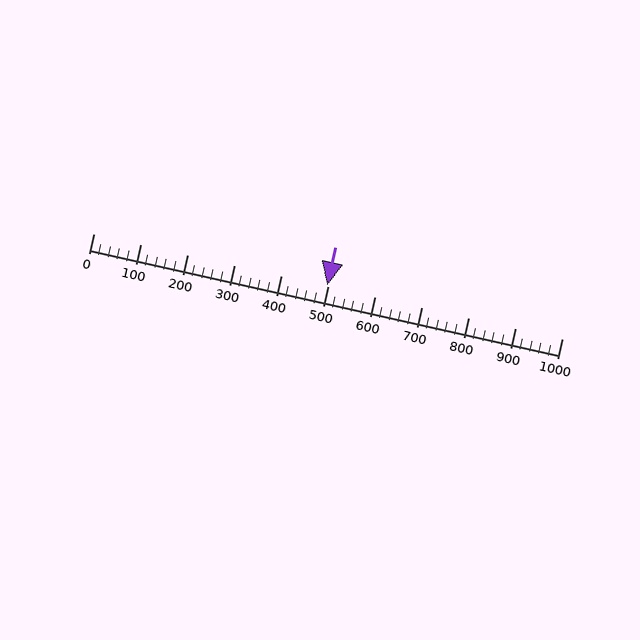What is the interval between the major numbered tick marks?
The major tick marks are spaced 100 units apart.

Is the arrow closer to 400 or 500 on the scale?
The arrow is closer to 500.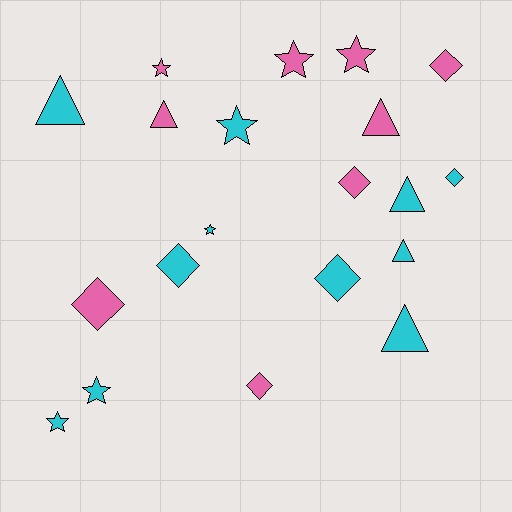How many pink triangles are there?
There are 2 pink triangles.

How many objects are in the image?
There are 20 objects.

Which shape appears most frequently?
Diamond, with 7 objects.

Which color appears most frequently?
Cyan, with 11 objects.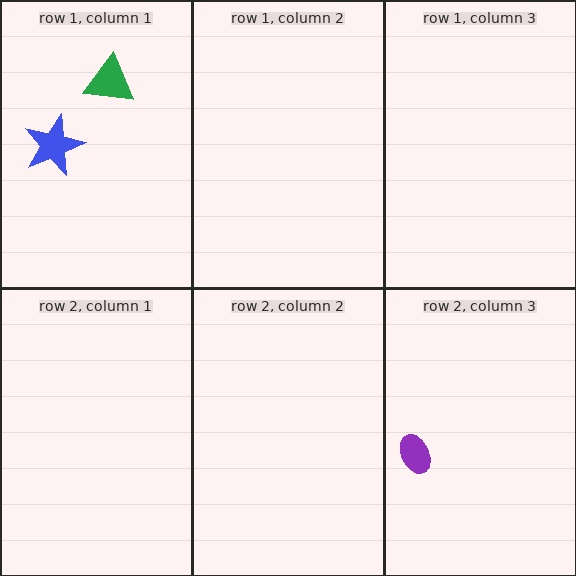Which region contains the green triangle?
The row 1, column 1 region.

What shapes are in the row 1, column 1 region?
The green triangle, the blue star.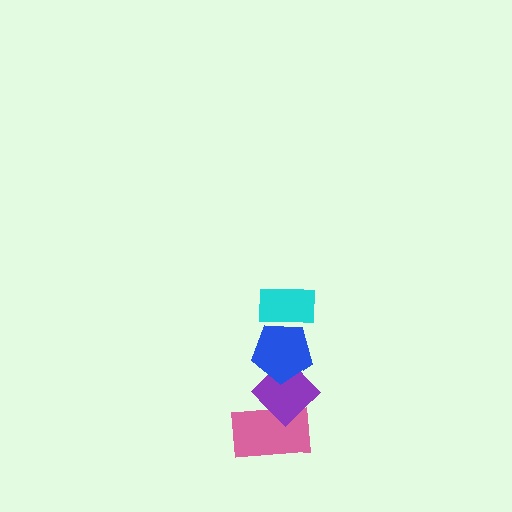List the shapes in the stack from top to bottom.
From top to bottom: the cyan rectangle, the blue pentagon, the purple diamond, the pink rectangle.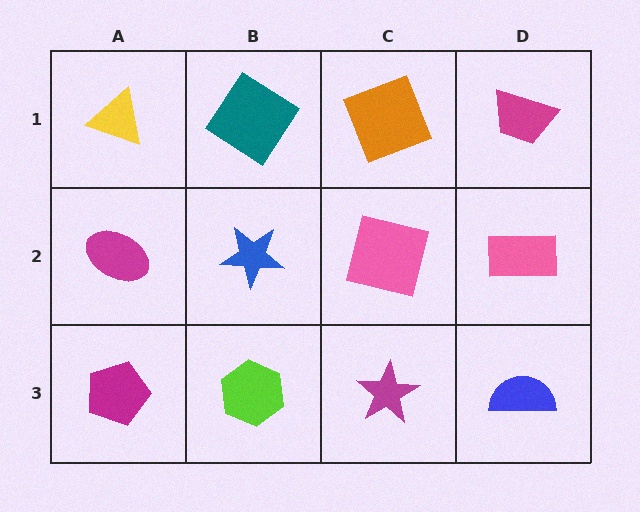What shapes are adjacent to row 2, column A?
A yellow triangle (row 1, column A), a magenta pentagon (row 3, column A), a blue star (row 2, column B).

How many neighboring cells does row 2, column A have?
3.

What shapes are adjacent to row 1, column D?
A pink rectangle (row 2, column D), an orange square (row 1, column C).